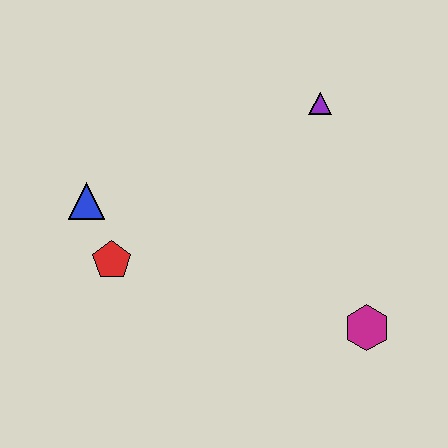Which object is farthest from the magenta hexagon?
The blue triangle is farthest from the magenta hexagon.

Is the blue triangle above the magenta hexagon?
Yes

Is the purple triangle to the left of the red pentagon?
No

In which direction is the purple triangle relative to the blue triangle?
The purple triangle is to the right of the blue triangle.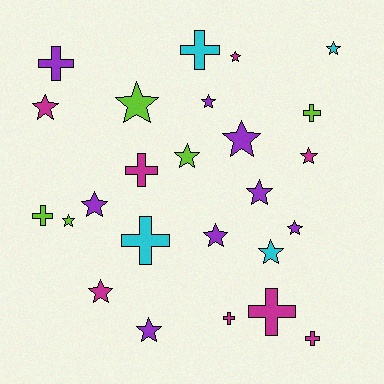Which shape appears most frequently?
Star, with 16 objects.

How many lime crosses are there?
There are 2 lime crosses.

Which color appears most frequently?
Magenta, with 8 objects.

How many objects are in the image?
There are 25 objects.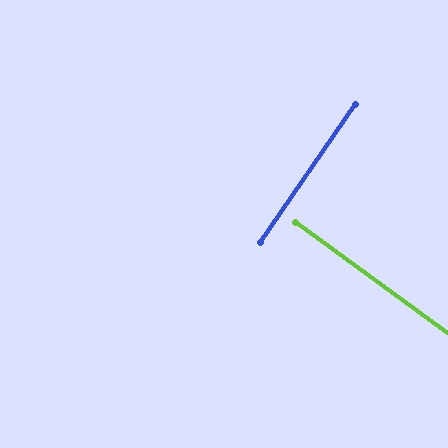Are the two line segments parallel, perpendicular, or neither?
Perpendicular — they meet at approximately 88°.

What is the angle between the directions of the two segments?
Approximately 88 degrees.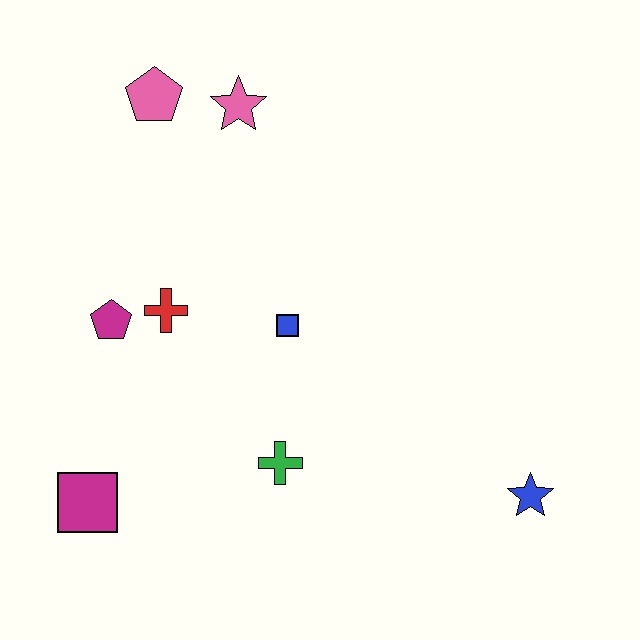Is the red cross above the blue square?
Yes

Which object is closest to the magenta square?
The magenta pentagon is closest to the magenta square.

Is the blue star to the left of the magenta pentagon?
No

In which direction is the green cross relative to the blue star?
The green cross is to the left of the blue star.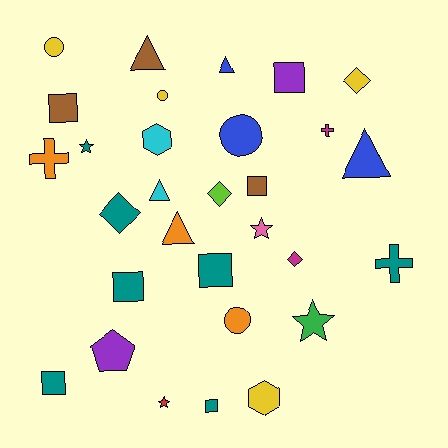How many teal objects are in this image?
There are 7 teal objects.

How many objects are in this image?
There are 30 objects.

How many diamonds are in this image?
There are 4 diamonds.